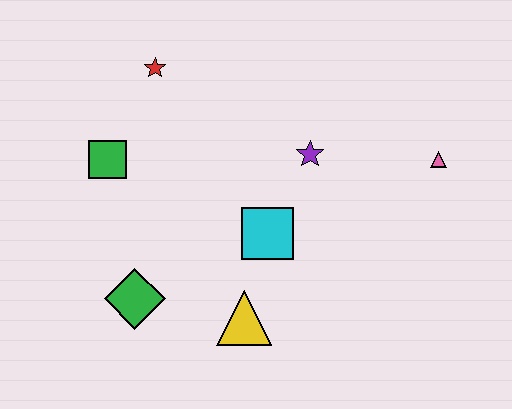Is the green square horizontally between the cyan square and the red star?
No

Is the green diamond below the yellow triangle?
No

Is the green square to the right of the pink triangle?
No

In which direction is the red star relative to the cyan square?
The red star is above the cyan square.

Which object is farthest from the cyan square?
The red star is farthest from the cyan square.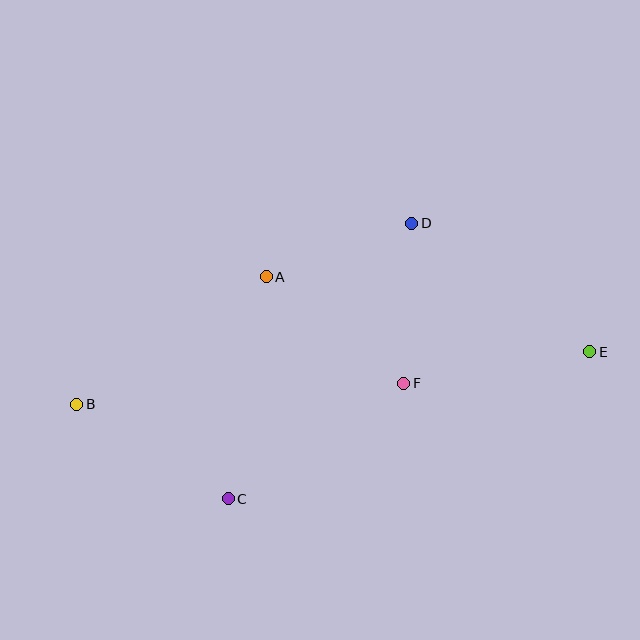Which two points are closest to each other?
Points A and D are closest to each other.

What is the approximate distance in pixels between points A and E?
The distance between A and E is approximately 332 pixels.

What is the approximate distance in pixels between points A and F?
The distance between A and F is approximately 174 pixels.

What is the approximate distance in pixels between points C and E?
The distance between C and E is approximately 390 pixels.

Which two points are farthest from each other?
Points B and E are farthest from each other.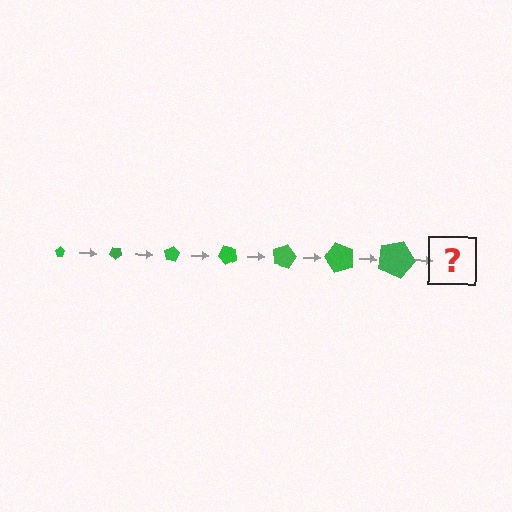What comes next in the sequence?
The next element should be a pentagon, larger than the previous one and rotated 280 degrees from the start.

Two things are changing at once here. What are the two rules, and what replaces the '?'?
The two rules are that the pentagon grows larger each step and it rotates 40 degrees each step. The '?' should be a pentagon, larger than the previous one and rotated 280 degrees from the start.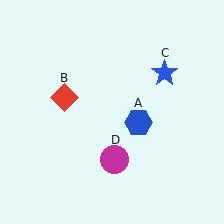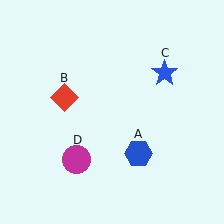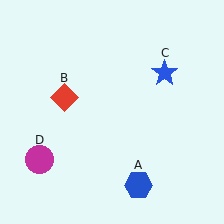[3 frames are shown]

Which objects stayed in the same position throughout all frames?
Red diamond (object B) and blue star (object C) remained stationary.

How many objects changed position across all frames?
2 objects changed position: blue hexagon (object A), magenta circle (object D).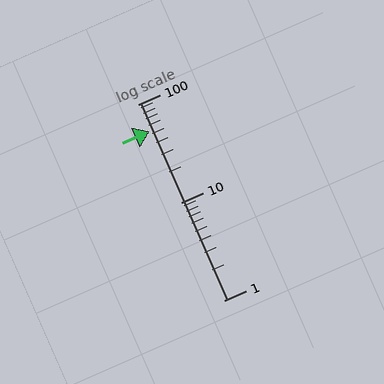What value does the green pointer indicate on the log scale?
The pointer indicates approximately 53.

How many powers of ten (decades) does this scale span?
The scale spans 2 decades, from 1 to 100.